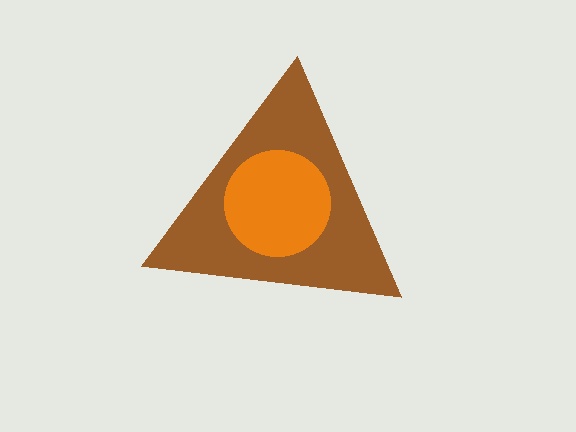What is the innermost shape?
The orange circle.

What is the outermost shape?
The brown triangle.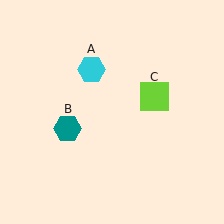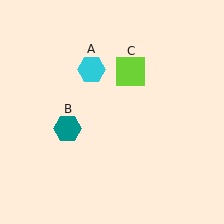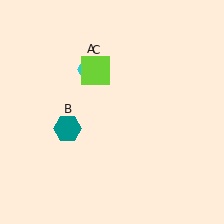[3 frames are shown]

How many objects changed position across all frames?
1 object changed position: lime square (object C).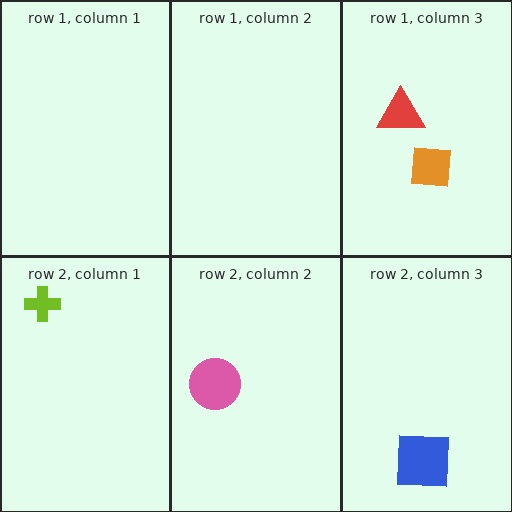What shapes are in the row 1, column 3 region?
The red triangle, the orange square.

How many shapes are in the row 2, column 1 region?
1.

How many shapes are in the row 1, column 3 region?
2.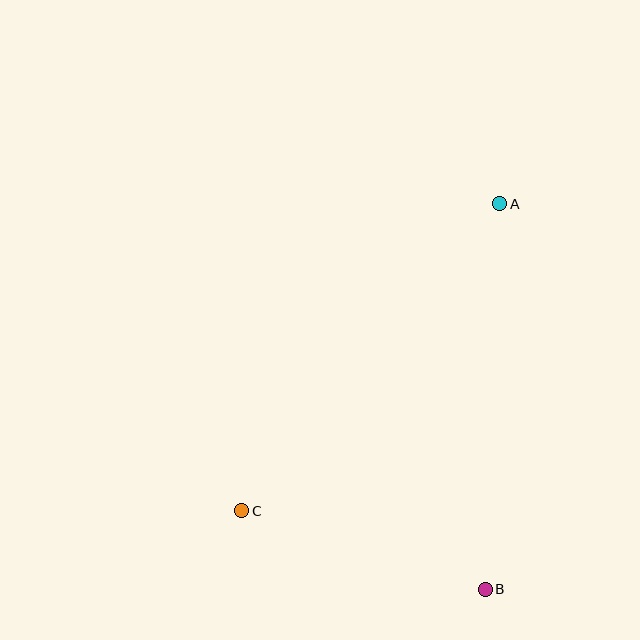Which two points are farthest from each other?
Points A and C are farthest from each other.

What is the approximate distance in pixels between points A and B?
The distance between A and B is approximately 386 pixels.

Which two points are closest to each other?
Points B and C are closest to each other.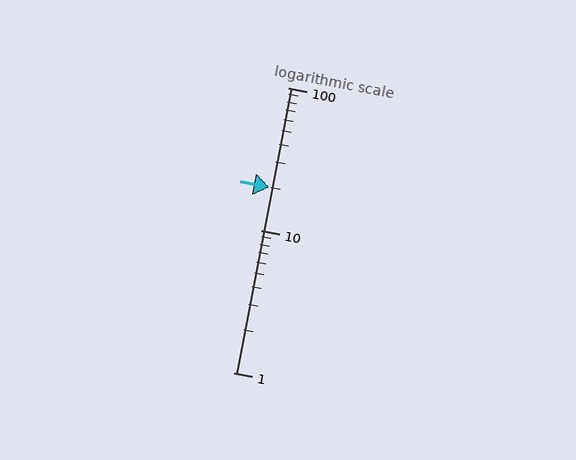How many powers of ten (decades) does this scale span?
The scale spans 2 decades, from 1 to 100.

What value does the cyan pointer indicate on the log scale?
The pointer indicates approximately 20.